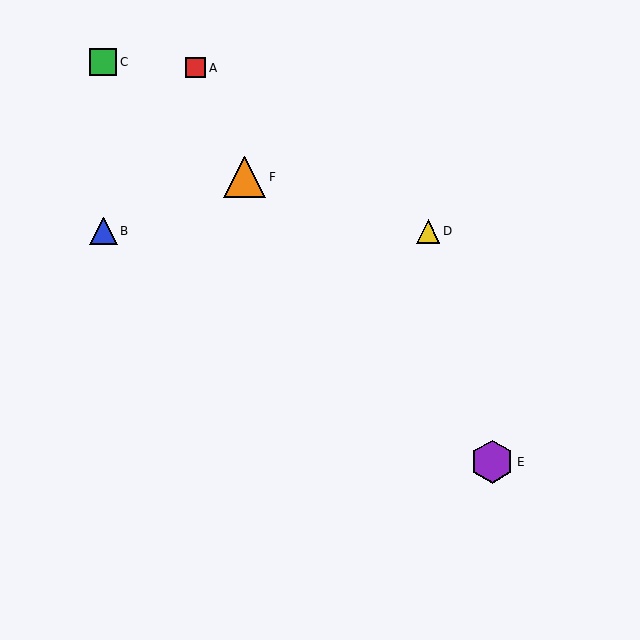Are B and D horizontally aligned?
Yes, both are at y≈231.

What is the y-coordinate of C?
Object C is at y≈62.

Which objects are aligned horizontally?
Objects B, D are aligned horizontally.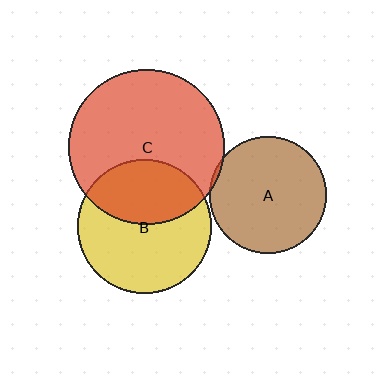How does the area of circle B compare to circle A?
Approximately 1.3 times.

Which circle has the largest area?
Circle C (red).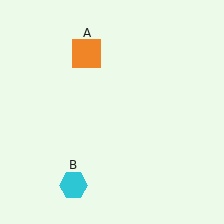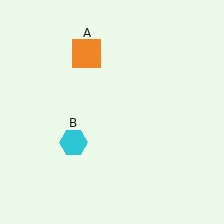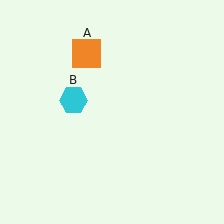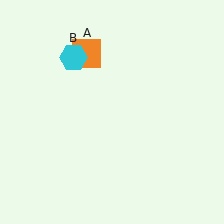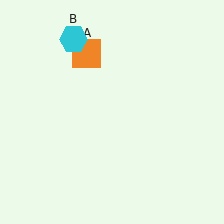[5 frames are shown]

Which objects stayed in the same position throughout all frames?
Orange square (object A) remained stationary.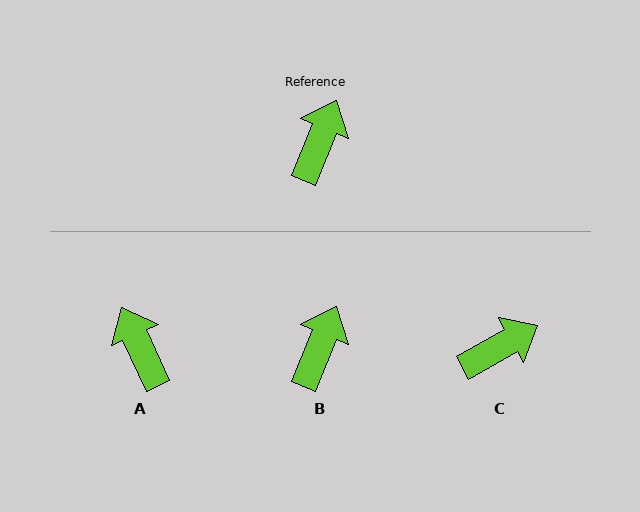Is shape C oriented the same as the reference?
No, it is off by about 38 degrees.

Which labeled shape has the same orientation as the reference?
B.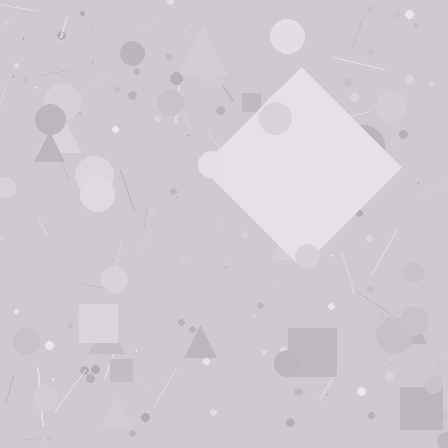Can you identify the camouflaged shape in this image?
The camouflaged shape is a diamond.